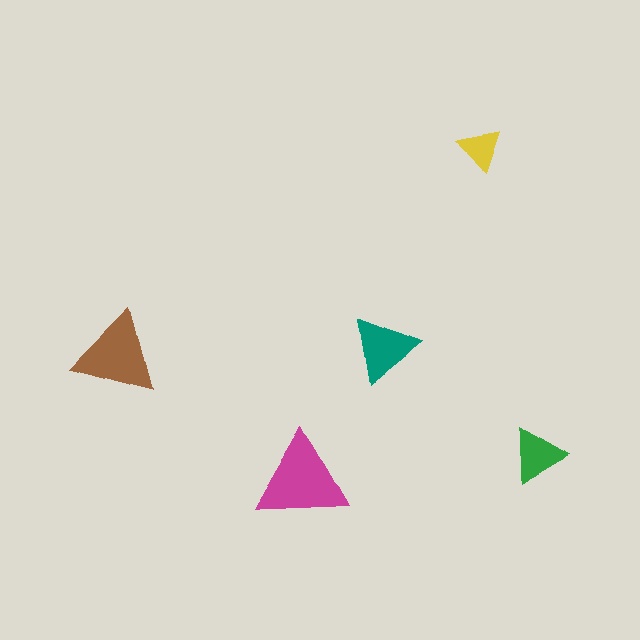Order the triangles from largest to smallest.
the magenta one, the brown one, the teal one, the green one, the yellow one.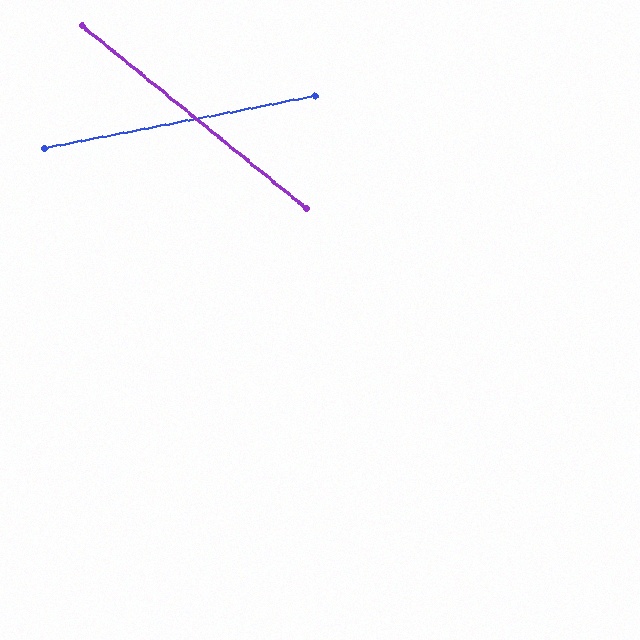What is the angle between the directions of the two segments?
Approximately 50 degrees.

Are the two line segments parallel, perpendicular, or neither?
Neither parallel nor perpendicular — they differ by about 50°.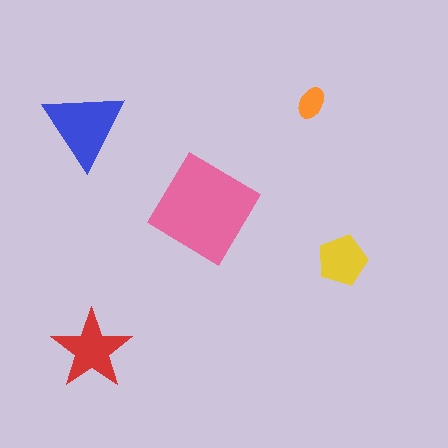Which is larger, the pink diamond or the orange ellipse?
The pink diamond.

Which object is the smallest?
The orange ellipse.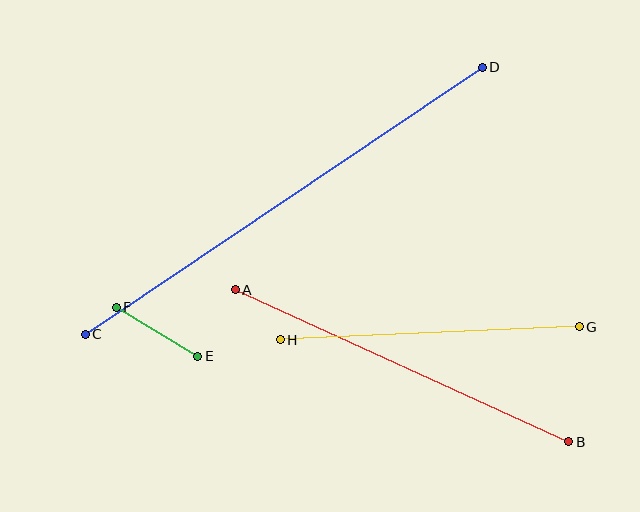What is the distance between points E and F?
The distance is approximately 95 pixels.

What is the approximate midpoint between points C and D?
The midpoint is at approximately (284, 201) pixels.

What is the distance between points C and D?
The distance is approximately 478 pixels.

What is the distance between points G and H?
The distance is approximately 299 pixels.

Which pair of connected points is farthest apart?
Points C and D are farthest apart.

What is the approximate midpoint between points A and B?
The midpoint is at approximately (402, 366) pixels.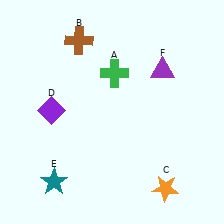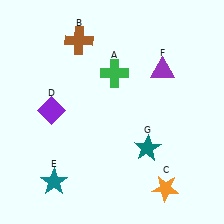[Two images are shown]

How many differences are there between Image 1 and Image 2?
There is 1 difference between the two images.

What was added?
A teal star (G) was added in Image 2.